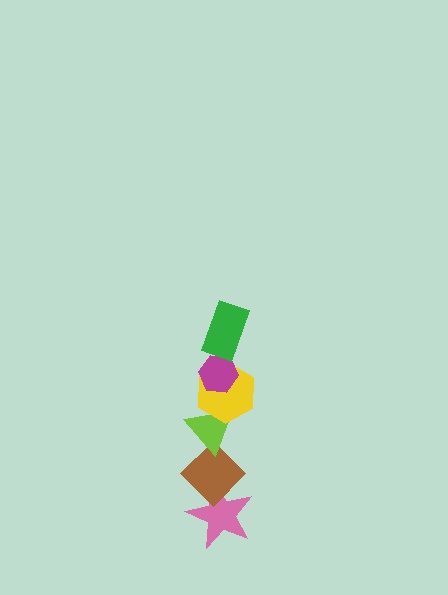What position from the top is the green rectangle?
The green rectangle is 1st from the top.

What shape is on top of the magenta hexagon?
The green rectangle is on top of the magenta hexagon.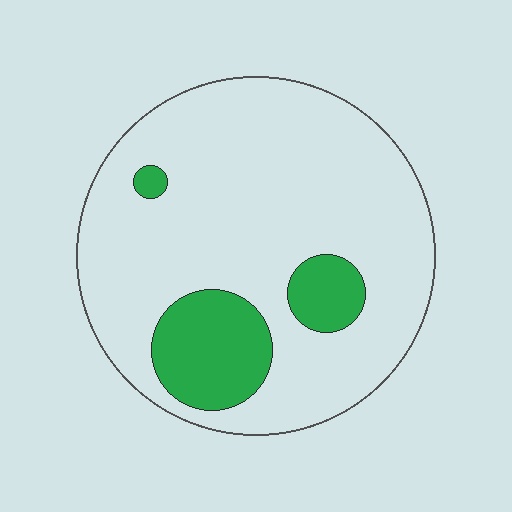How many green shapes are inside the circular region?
3.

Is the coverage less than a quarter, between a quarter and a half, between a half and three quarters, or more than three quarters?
Less than a quarter.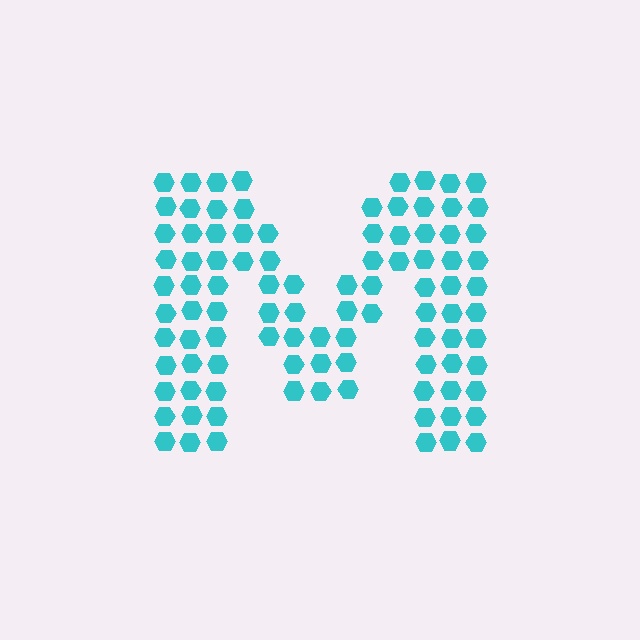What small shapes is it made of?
It is made of small hexagons.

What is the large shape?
The large shape is the letter M.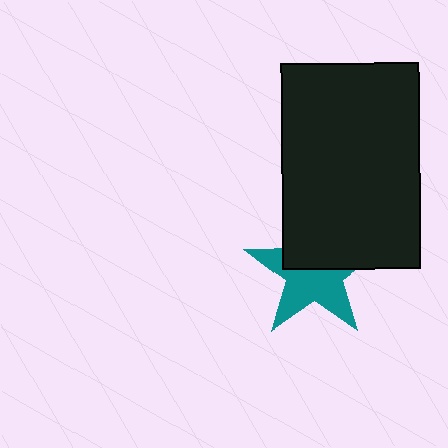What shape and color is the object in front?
The object in front is a black rectangle.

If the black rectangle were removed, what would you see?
You would see the complete teal star.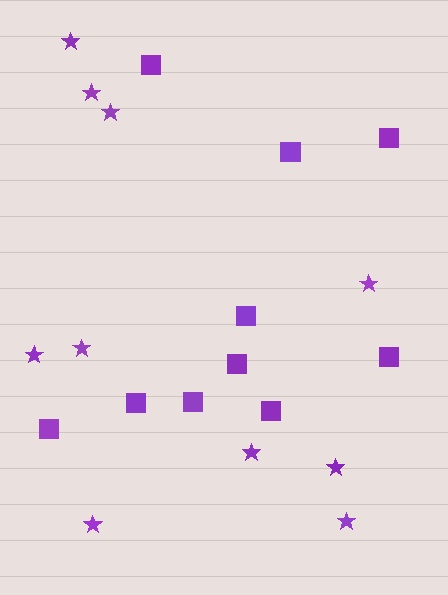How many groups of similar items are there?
There are 2 groups: one group of squares (10) and one group of stars (10).